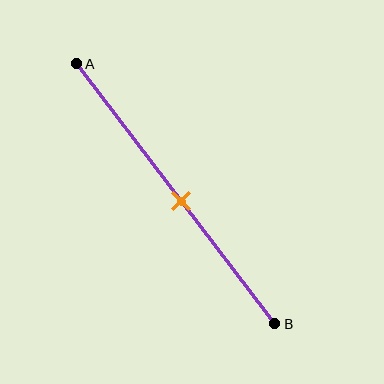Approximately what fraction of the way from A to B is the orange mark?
The orange mark is approximately 55% of the way from A to B.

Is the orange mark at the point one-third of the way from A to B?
No, the mark is at about 55% from A, not at the 33% one-third point.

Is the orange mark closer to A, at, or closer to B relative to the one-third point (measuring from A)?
The orange mark is closer to point B than the one-third point of segment AB.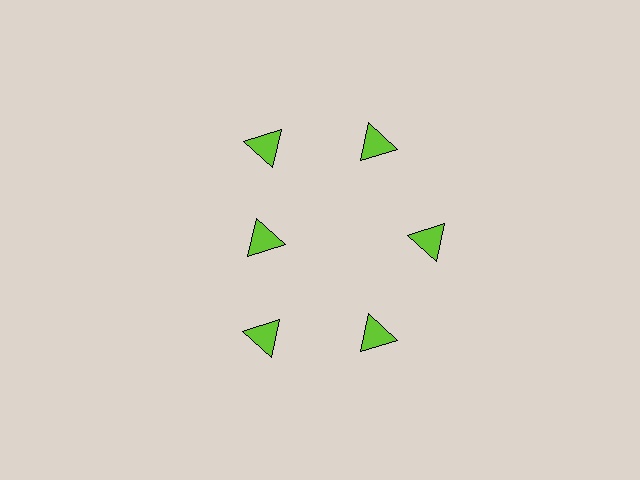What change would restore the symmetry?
The symmetry would be restored by moving it outward, back onto the ring so that all 6 triangles sit at equal angles and equal distance from the center.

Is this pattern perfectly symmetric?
No. The 6 lime triangles are arranged in a ring, but one element near the 9 o'clock position is pulled inward toward the center, breaking the 6-fold rotational symmetry.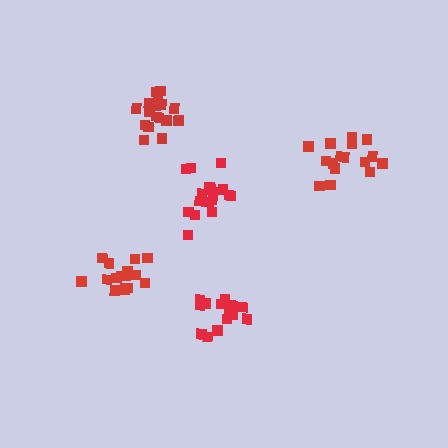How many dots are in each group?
Group 1: 16 dots, Group 2: 16 dots, Group 3: 17 dots, Group 4: 18 dots, Group 5: 15 dots (82 total).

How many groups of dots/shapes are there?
There are 5 groups.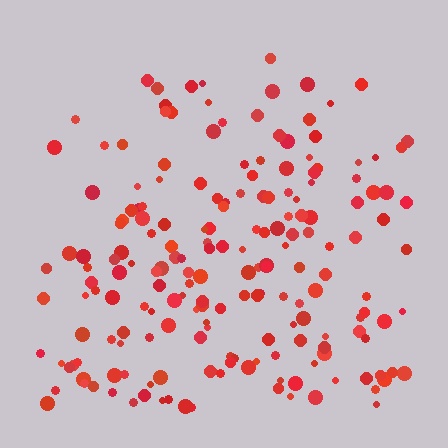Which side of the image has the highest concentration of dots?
The bottom.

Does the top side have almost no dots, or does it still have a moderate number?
Still a moderate number, just noticeably fewer than the bottom.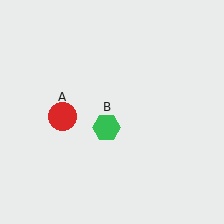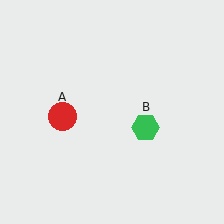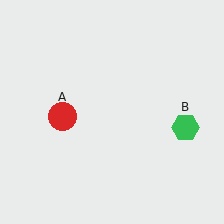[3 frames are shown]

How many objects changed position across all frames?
1 object changed position: green hexagon (object B).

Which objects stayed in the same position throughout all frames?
Red circle (object A) remained stationary.